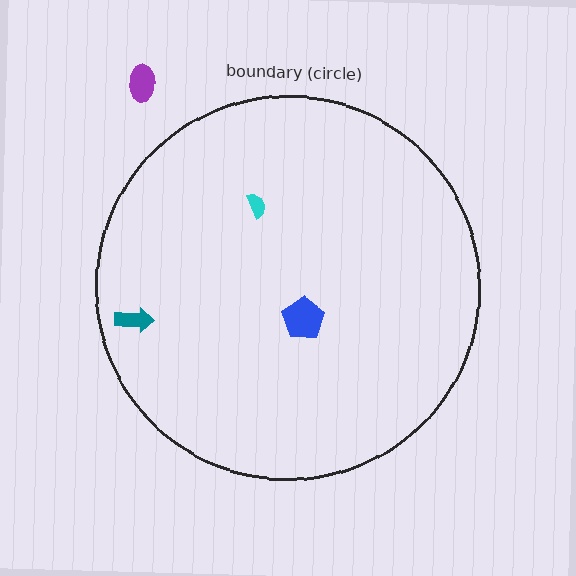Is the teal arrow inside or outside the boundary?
Inside.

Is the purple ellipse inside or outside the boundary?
Outside.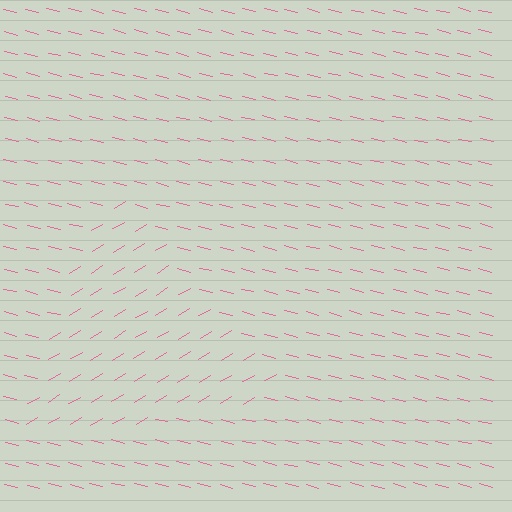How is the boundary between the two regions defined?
The boundary is defined purely by a change in line orientation (approximately 45 degrees difference). All lines are the same color and thickness.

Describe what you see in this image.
The image is filled with small pink line segments. A triangle region in the image has lines oriented differently from the surrounding lines, creating a visible texture boundary.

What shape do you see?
I see a triangle.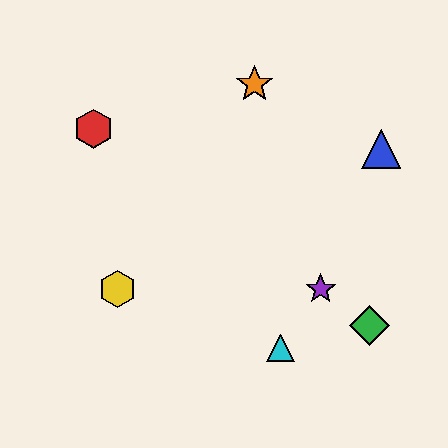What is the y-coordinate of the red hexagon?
The red hexagon is at y≈129.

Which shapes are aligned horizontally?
The yellow hexagon, the purple star are aligned horizontally.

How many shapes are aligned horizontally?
2 shapes (the yellow hexagon, the purple star) are aligned horizontally.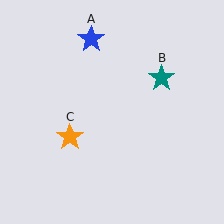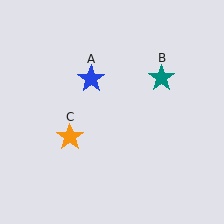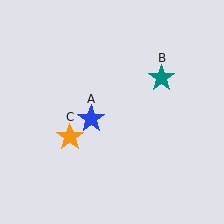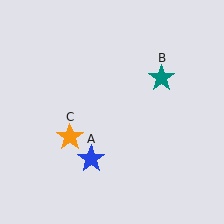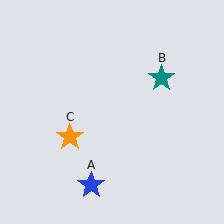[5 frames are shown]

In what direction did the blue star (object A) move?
The blue star (object A) moved down.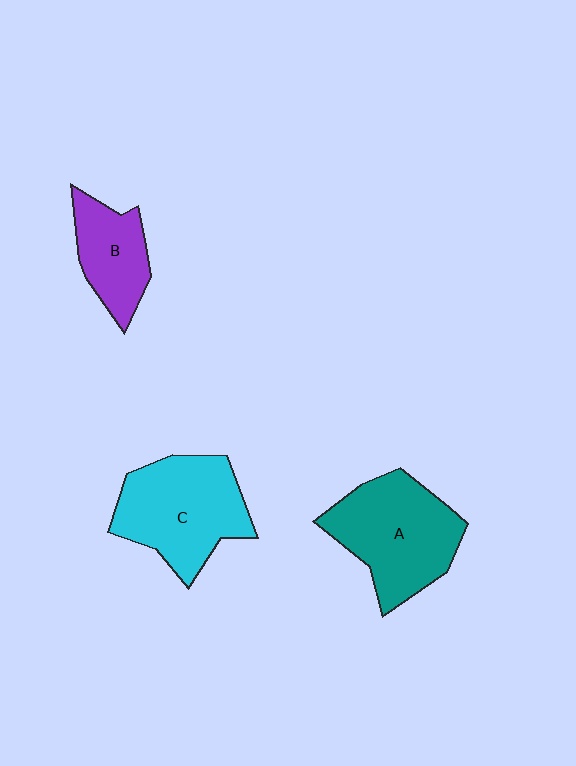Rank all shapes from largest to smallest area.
From largest to smallest: A (teal), C (cyan), B (purple).